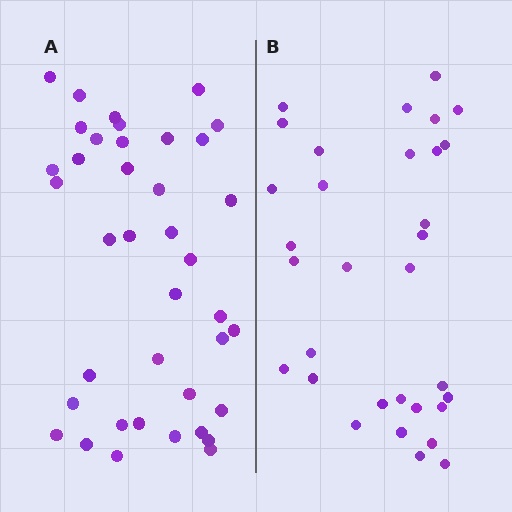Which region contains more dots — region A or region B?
Region A (the left region) has more dots.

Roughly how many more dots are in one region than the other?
Region A has roughly 8 or so more dots than region B.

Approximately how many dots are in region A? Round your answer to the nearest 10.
About 40 dots. (The exact count is 39, which rounds to 40.)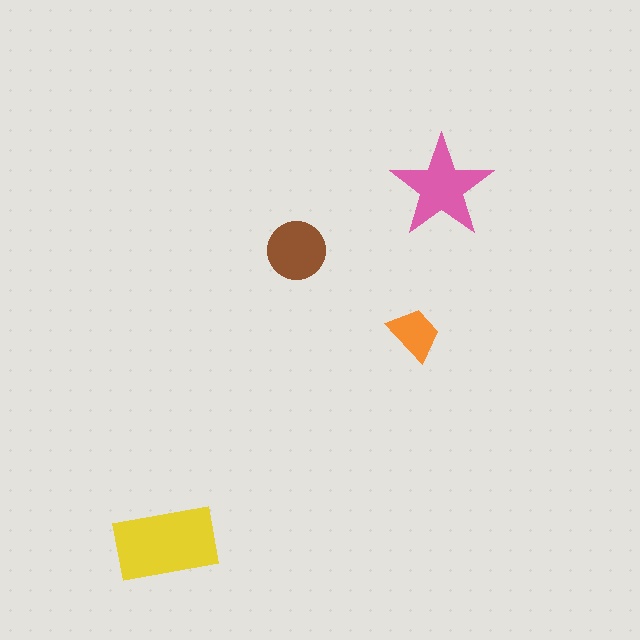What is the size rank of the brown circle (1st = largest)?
3rd.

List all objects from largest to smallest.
The yellow rectangle, the pink star, the brown circle, the orange trapezoid.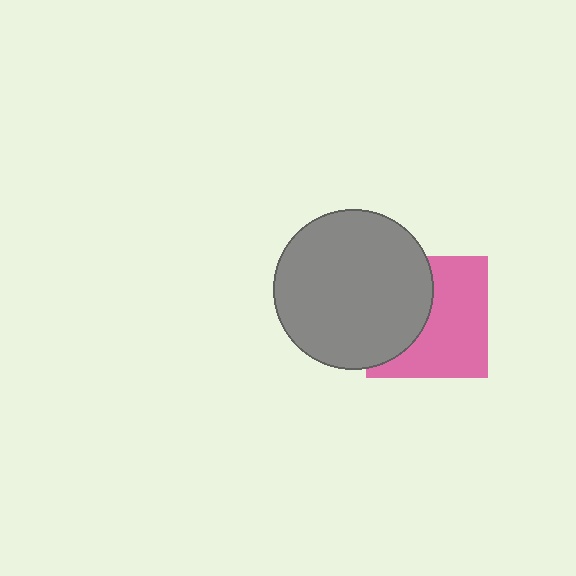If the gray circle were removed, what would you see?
You would see the complete pink square.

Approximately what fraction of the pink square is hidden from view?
Roughly 43% of the pink square is hidden behind the gray circle.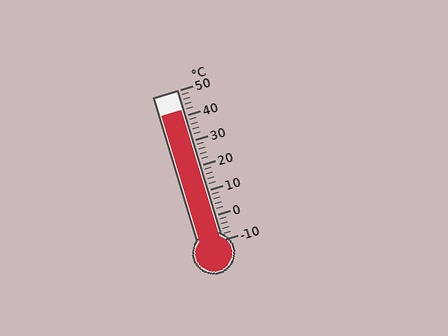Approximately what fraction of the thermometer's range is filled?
The thermometer is filled to approximately 85% of its range.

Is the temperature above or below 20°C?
The temperature is above 20°C.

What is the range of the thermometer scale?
The thermometer scale ranges from -10°C to 50°C.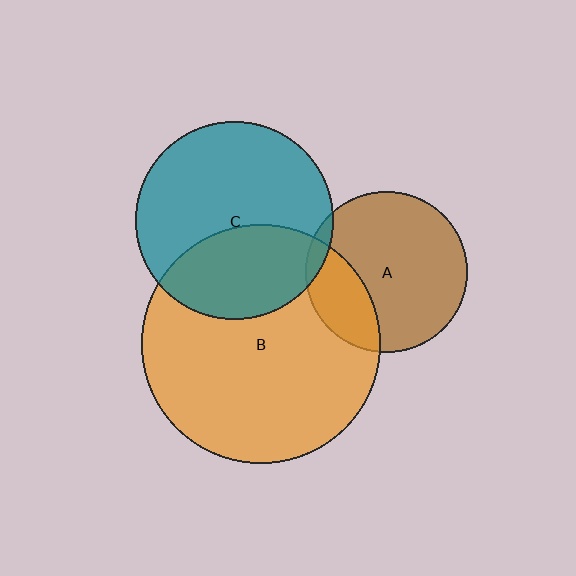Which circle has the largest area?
Circle B (orange).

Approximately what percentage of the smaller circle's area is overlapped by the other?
Approximately 25%.